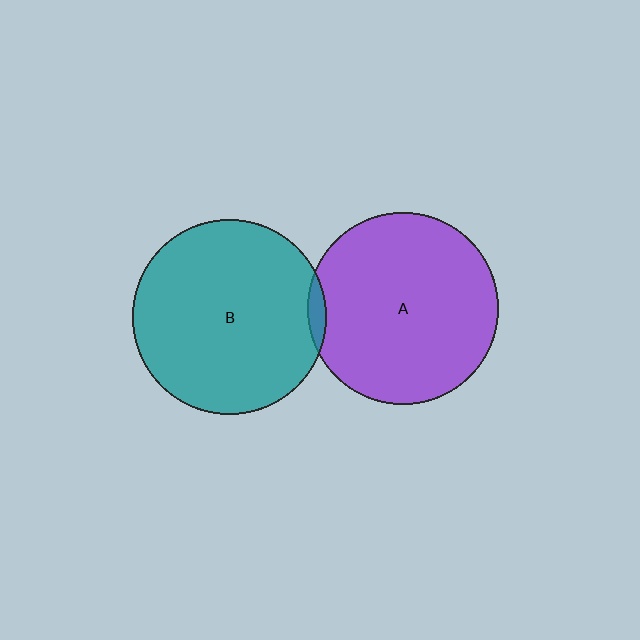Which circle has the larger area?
Circle B (teal).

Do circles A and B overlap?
Yes.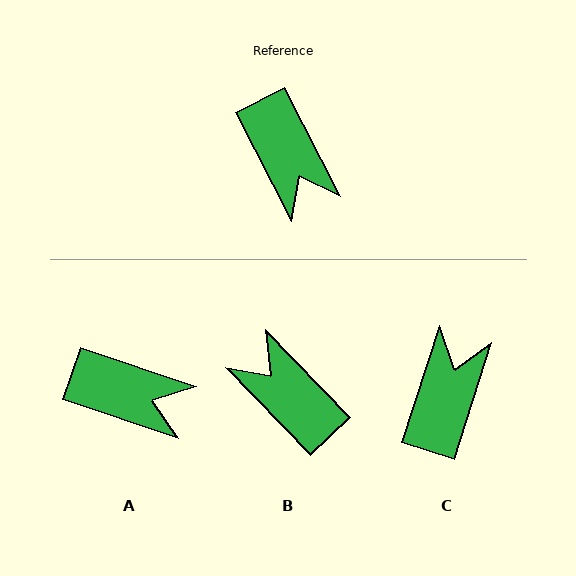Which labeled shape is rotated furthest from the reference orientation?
B, about 163 degrees away.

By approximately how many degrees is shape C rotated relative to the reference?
Approximately 135 degrees counter-clockwise.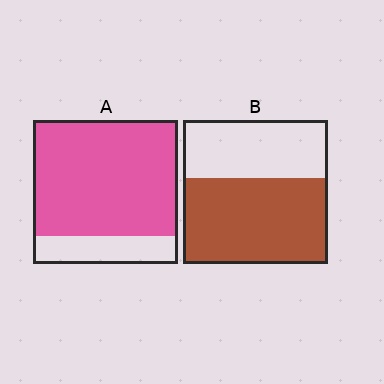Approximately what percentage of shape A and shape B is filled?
A is approximately 80% and B is approximately 60%.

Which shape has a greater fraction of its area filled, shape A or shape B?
Shape A.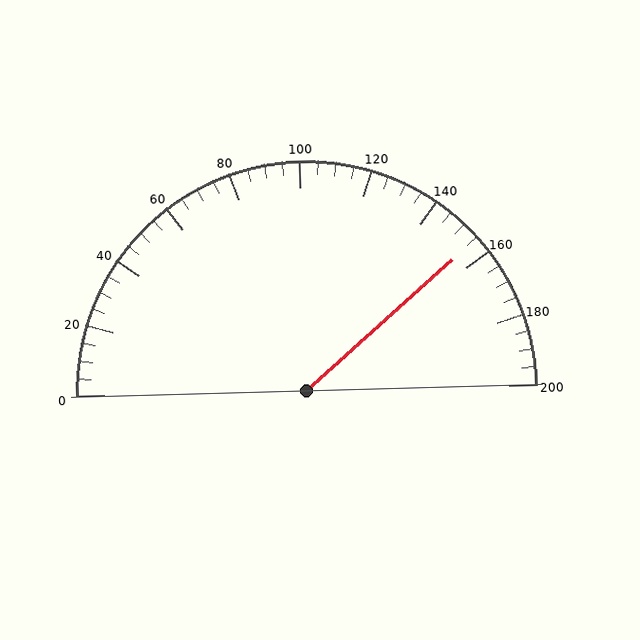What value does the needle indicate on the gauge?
The needle indicates approximately 155.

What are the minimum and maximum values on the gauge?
The gauge ranges from 0 to 200.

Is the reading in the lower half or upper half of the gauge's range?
The reading is in the upper half of the range (0 to 200).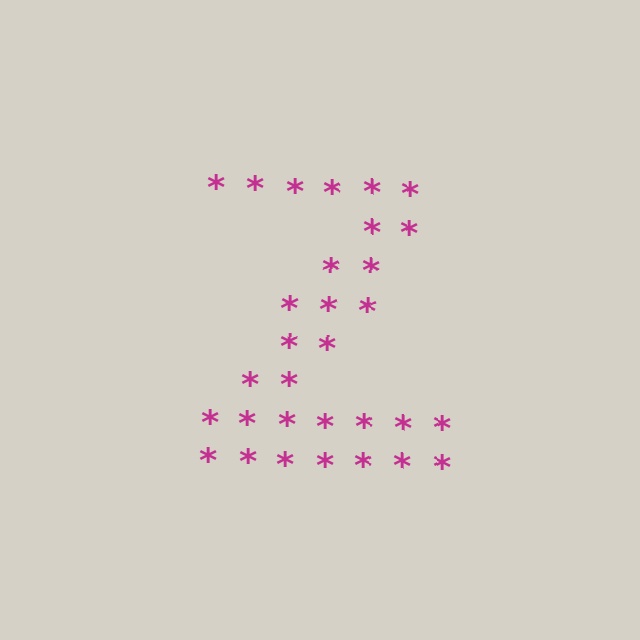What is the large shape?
The large shape is the letter Z.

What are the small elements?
The small elements are asterisks.